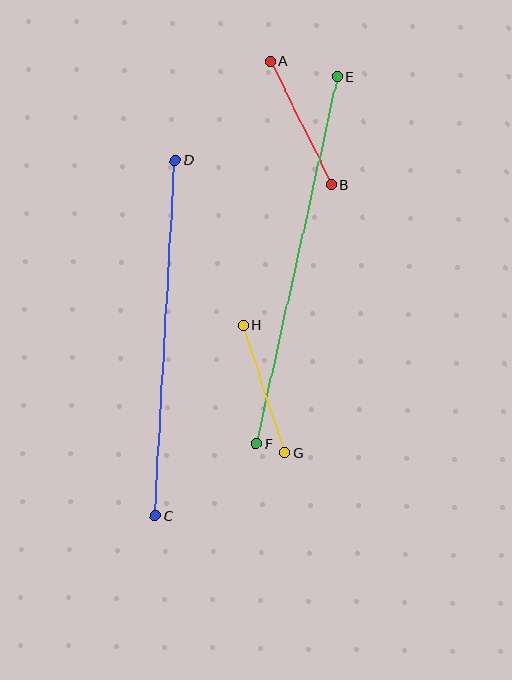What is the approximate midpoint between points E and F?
The midpoint is at approximately (297, 260) pixels.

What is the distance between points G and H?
The distance is approximately 134 pixels.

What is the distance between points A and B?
The distance is approximately 138 pixels.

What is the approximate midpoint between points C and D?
The midpoint is at approximately (165, 338) pixels.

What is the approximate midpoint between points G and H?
The midpoint is at approximately (264, 389) pixels.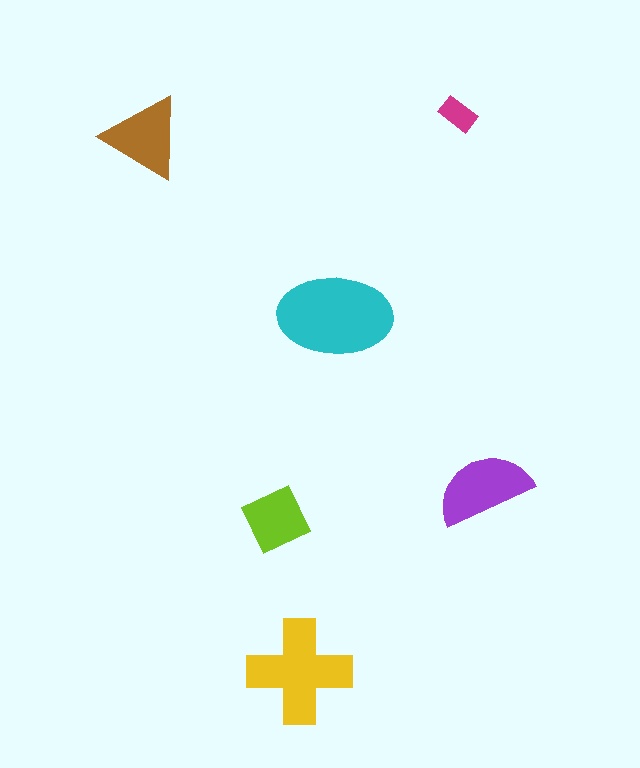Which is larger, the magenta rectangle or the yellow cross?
The yellow cross.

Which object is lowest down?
The yellow cross is bottommost.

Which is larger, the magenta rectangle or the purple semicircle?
The purple semicircle.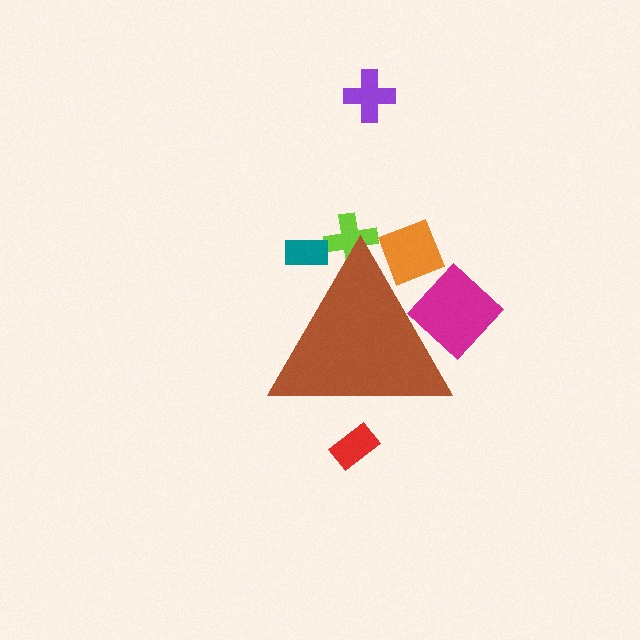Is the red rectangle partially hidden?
Yes, the red rectangle is partially hidden behind the brown triangle.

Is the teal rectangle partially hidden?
Yes, the teal rectangle is partially hidden behind the brown triangle.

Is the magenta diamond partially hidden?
Yes, the magenta diamond is partially hidden behind the brown triangle.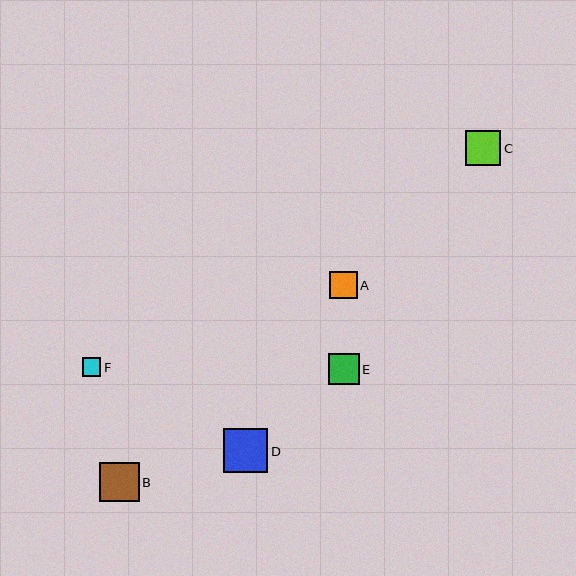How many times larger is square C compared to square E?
Square C is approximately 1.1 times the size of square E.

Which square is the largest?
Square D is the largest with a size of approximately 44 pixels.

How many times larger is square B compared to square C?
Square B is approximately 1.1 times the size of square C.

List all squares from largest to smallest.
From largest to smallest: D, B, C, E, A, F.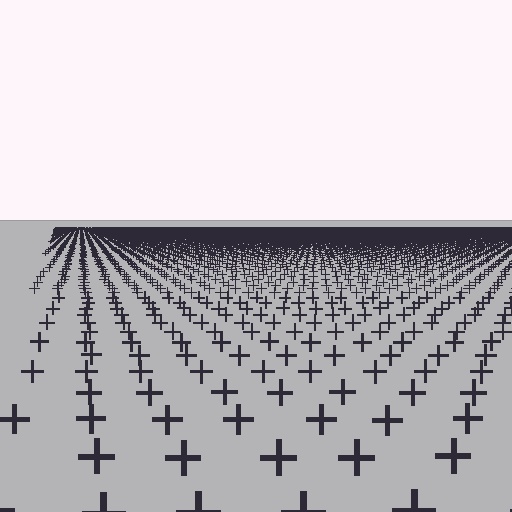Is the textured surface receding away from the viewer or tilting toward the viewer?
The surface is receding away from the viewer. Texture elements get smaller and denser toward the top.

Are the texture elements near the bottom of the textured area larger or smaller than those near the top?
Larger. Near the bottom, elements are closer to the viewer and appear at a bigger on-screen size.